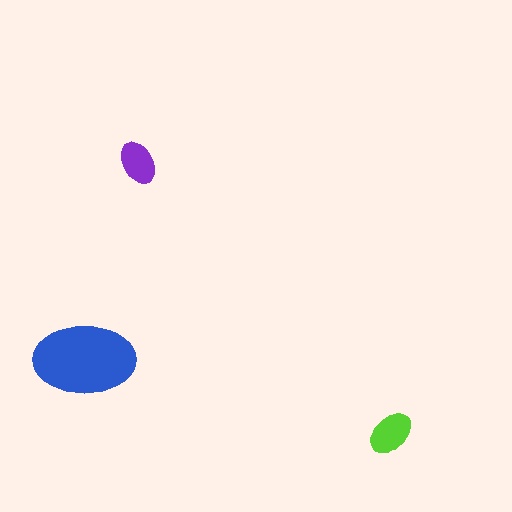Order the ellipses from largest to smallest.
the blue one, the lime one, the purple one.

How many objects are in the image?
There are 3 objects in the image.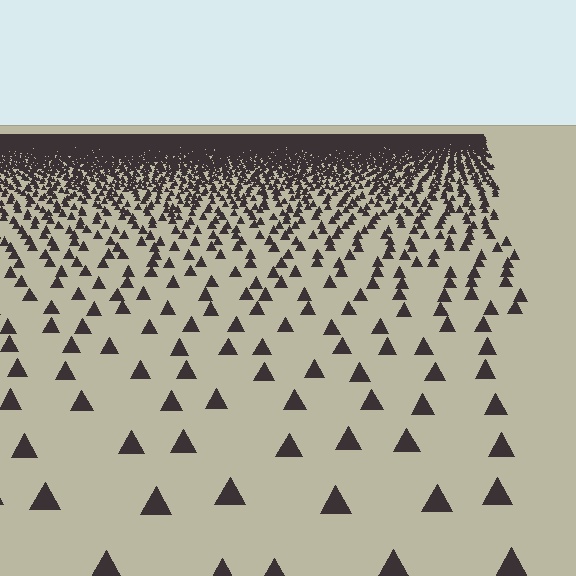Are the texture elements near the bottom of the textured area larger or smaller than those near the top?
Larger. Near the bottom, elements are closer to the viewer and appear at a bigger on-screen size.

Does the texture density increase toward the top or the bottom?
Density increases toward the top.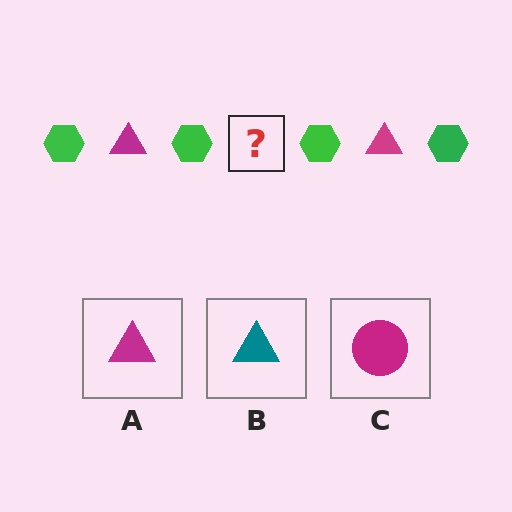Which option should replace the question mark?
Option A.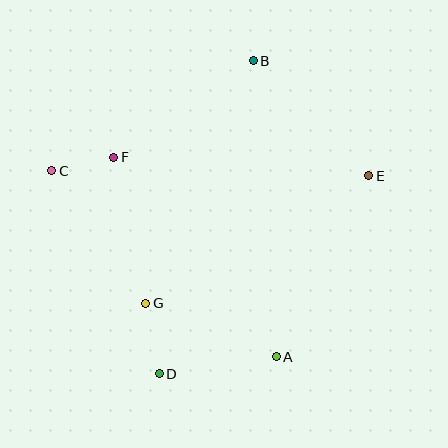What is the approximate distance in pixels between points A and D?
The distance between A and D is approximately 118 pixels.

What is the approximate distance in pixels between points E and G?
The distance between E and G is approximately 257 pixels.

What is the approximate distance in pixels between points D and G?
The distance between D and G is approximately 72 pixels.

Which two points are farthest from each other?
Points B and D are farthest from each other.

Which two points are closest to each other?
Points C and F are closest to each other.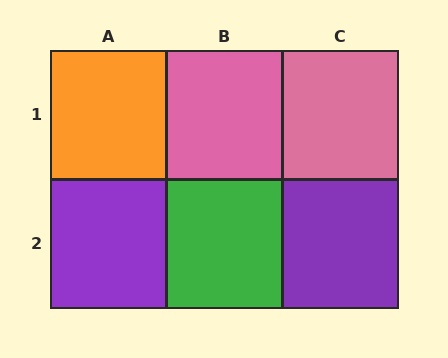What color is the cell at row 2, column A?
Purple.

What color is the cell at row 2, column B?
Green.